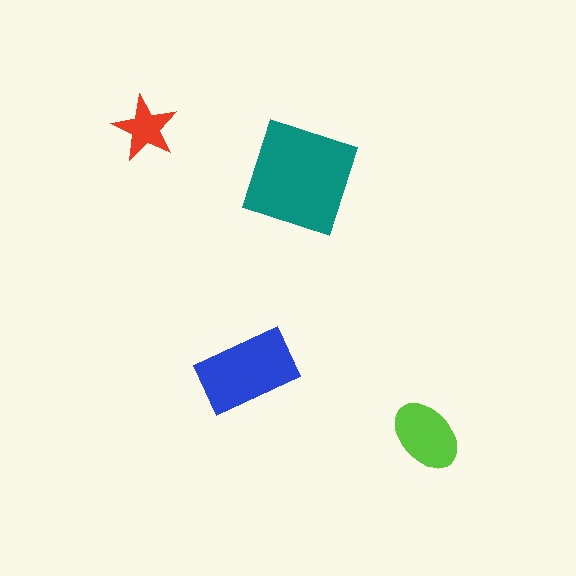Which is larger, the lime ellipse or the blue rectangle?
The blue rectangle.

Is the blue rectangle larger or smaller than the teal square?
Smaller.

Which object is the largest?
The teal square.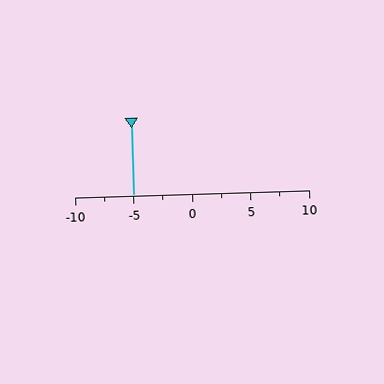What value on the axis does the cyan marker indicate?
The marker indicates approximately -5.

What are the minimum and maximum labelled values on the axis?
The axis runs from -10 to 10.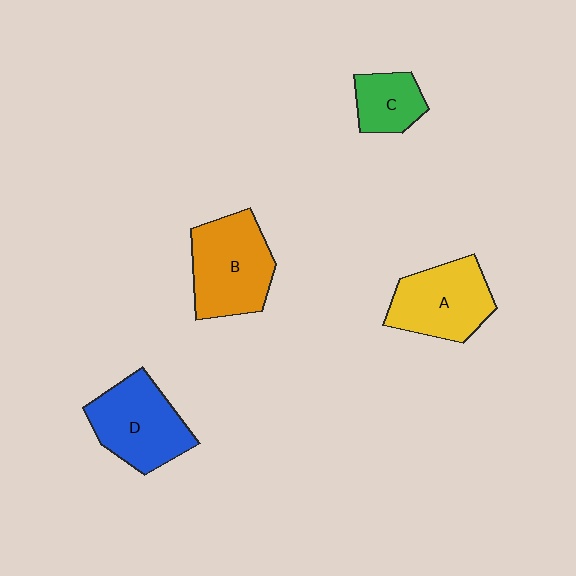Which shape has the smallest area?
Shape C (green).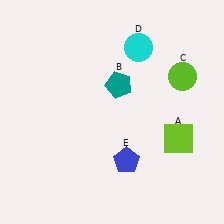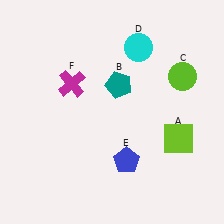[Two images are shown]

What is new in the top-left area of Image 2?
A magenta cross (F) was added in the top-left area of Image 2.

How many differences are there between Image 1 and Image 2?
There is 1 difference between the two images.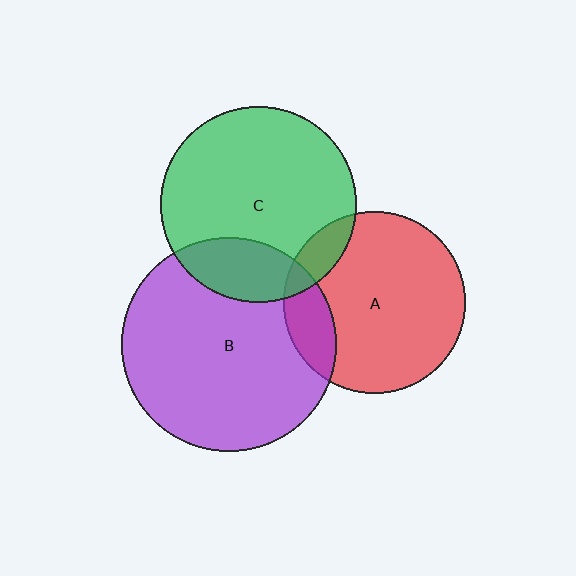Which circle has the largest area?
Circle B (purple).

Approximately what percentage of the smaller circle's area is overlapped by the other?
Approximately 15%.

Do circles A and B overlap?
Yes.